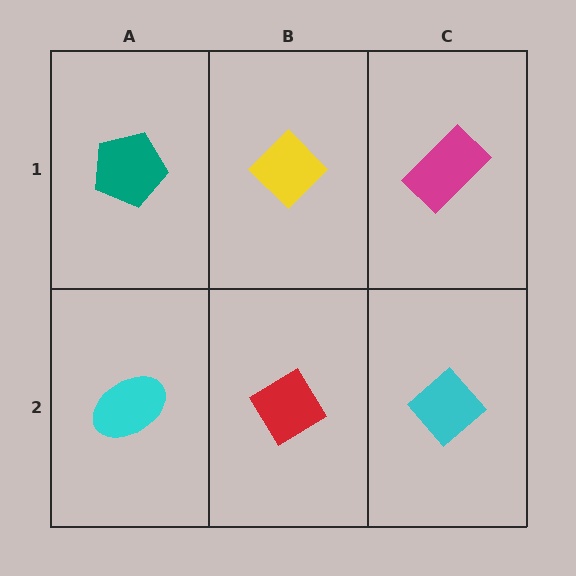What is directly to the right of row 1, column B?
A magenta rectangle.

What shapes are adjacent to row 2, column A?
A teal pentagon (row 1, column A), a red diamond (row 2, column B).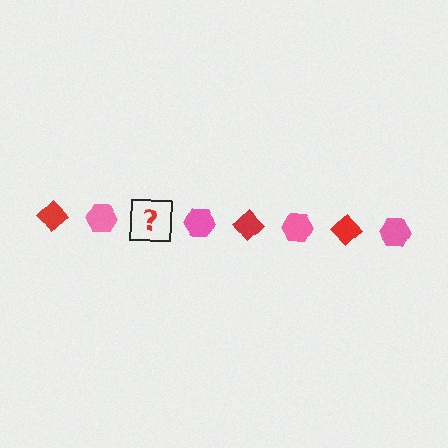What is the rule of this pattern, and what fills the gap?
The rule is that the pattern alternates between red diamond and pink hexagon. The gap should be filled with a red diamond.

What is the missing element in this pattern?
The missing element is a red diamond.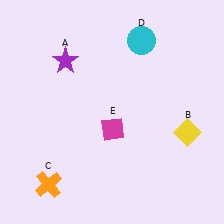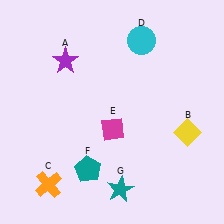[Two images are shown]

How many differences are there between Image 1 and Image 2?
There are 2 differences between the two images.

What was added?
A teal pentagon (F), a teal star (G) were added in Image 2.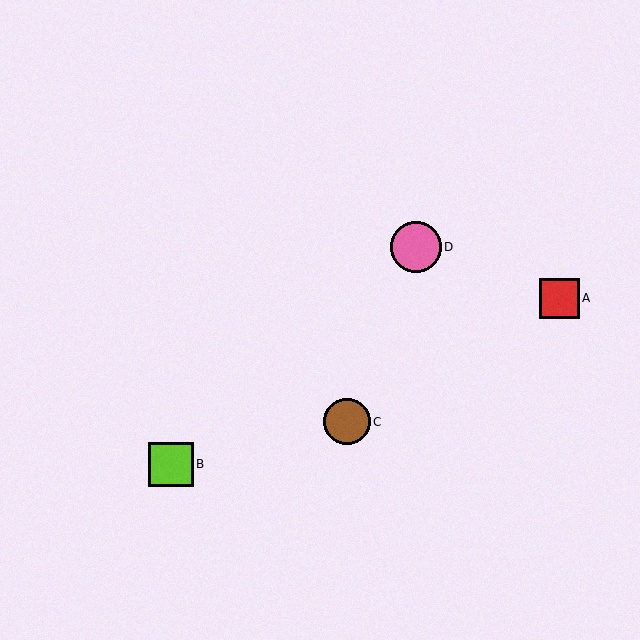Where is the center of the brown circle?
The center of the brown circle is at (347, 422).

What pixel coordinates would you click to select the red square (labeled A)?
Click at (559, 298) to select the red square A.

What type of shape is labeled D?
Shape D is a pink circle.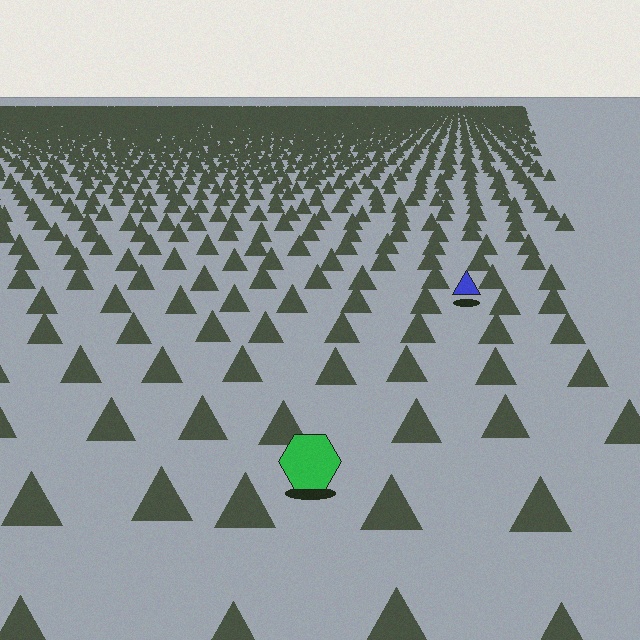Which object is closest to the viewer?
The green hexagon is closest. The texture marks near it are larger and more spread out.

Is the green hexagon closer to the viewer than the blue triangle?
Yes. The green hexagon is closer — you can tell from the texture gradient: the ground texture is coarser near it.